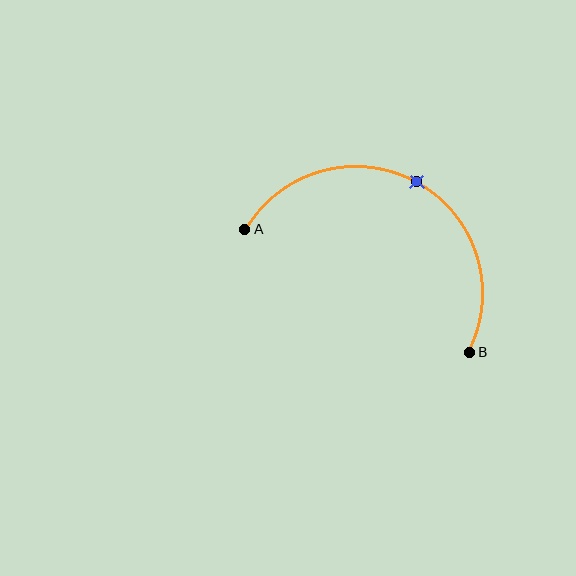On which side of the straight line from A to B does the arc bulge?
The arc bulges above the straight line connecting A and B.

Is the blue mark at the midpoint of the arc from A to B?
Yes. The blue mark lies on the arc at equal arc-length from both A and B — it is the arc midpoint.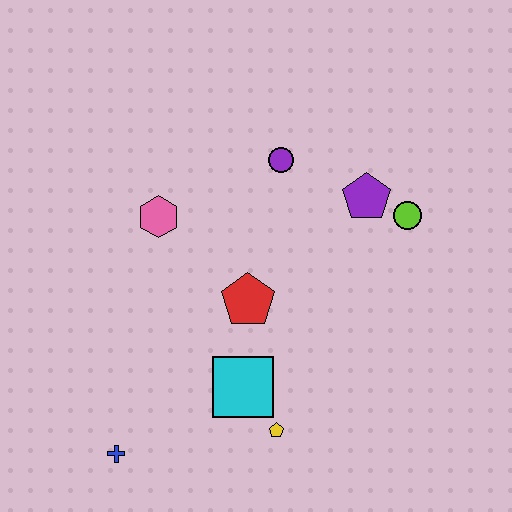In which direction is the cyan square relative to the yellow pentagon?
The cyan square is above the yellow pentagon.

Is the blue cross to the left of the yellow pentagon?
Yes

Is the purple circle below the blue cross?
No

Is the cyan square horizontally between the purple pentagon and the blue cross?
Yes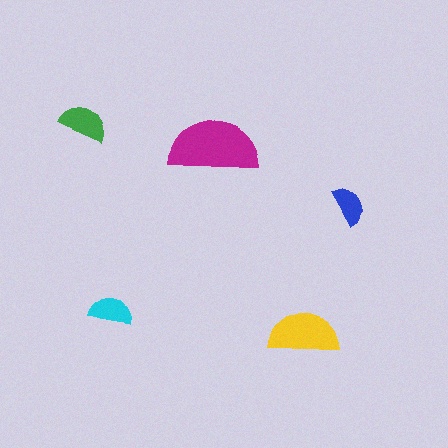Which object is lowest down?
The yellow semicircle is bottommost.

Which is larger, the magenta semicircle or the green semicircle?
The magenta one.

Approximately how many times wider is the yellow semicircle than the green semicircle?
About 1.5 times wider.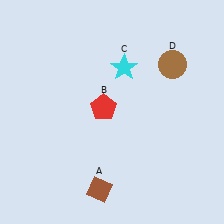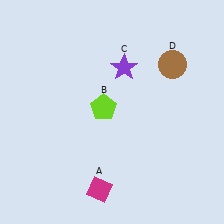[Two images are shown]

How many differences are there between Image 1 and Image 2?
There are 3 differences between the two images.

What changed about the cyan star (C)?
In Image 1, C is cyan. In Image 2, it changed to purple.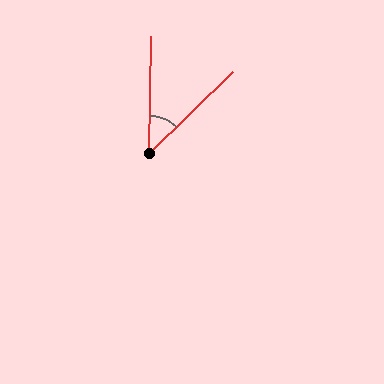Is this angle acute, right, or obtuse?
It is acute.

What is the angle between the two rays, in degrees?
Approximately 45 degrees.